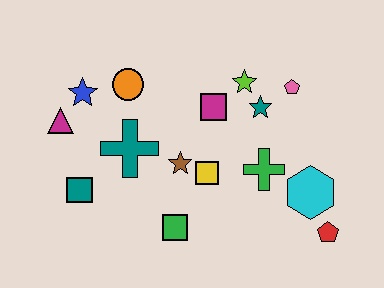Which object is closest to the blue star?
The magenta triangle is closest to the blue star.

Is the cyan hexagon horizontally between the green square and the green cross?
No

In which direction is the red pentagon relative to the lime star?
The red pentagon is below the lime star.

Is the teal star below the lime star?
Yes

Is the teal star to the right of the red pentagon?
No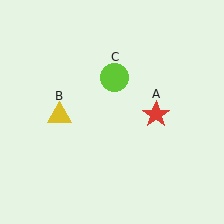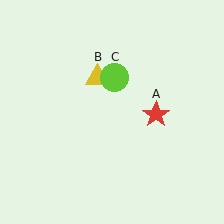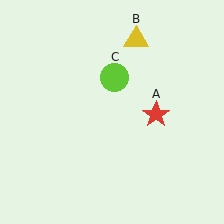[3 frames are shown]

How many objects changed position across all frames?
1 object changed position: yellow triangle (object B).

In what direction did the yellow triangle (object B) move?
The yellow triangle (object B) moved up and to the right.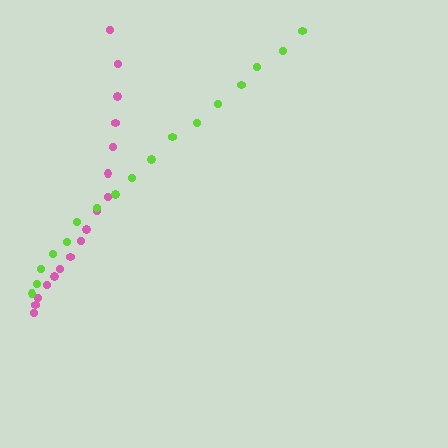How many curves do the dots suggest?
There are 2 distinct paths.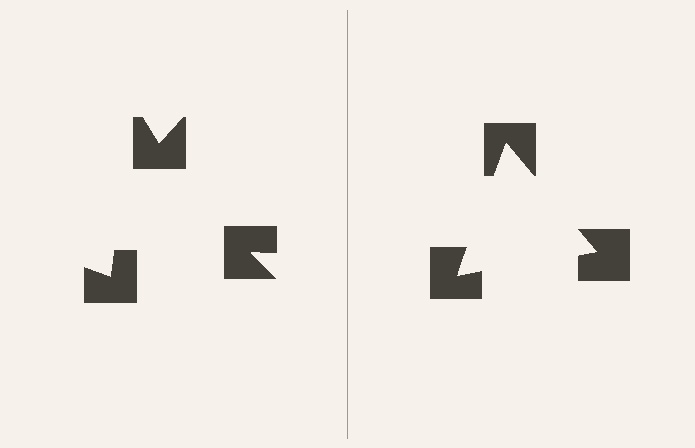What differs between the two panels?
The notched squares are positioned identically on both sides; only the wedge orientations differ. On the right they align to a triangle; on the left they are misaligned.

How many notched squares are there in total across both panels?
6 — 3 on each side.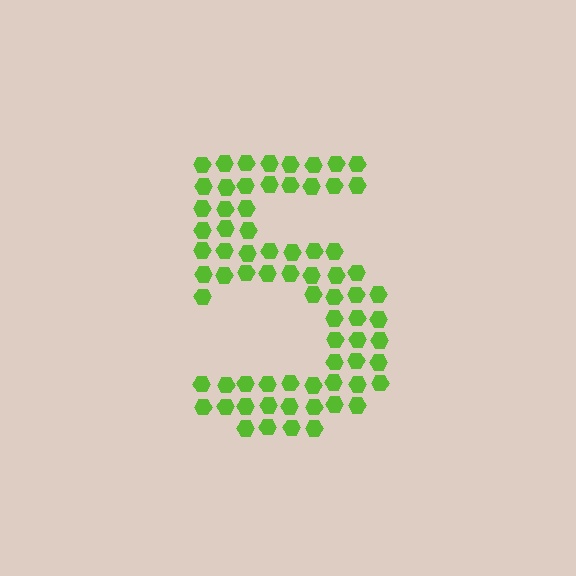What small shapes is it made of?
It is made of small hexagons.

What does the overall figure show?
The overall figure shows the digit 5.